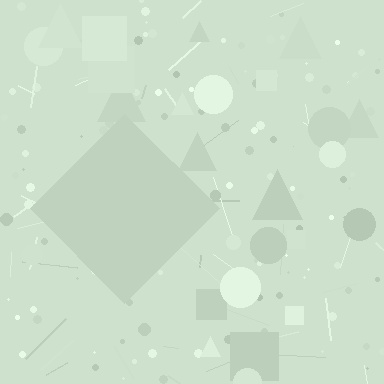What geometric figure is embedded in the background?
A diamond is embedded in the background.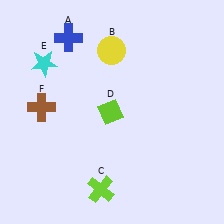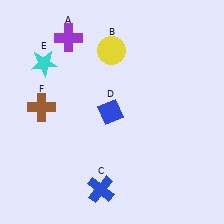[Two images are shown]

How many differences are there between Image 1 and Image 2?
There are 3 differences between the two images.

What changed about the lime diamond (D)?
In Image 1, D is lime. In Image 2, it changed to blue.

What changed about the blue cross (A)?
In Image 1, A is blue. In Image 2, it changed to purple.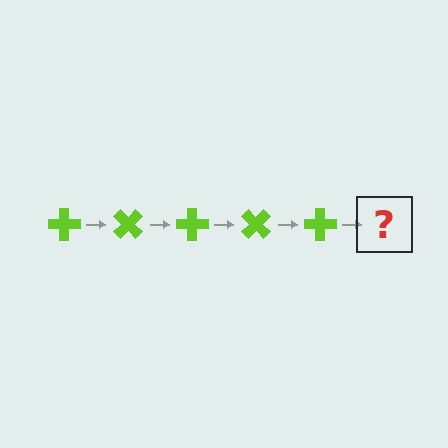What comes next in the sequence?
The next element should be a lime cross rotated 225 degrees.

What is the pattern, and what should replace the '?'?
The pattern is that the cross rotates 45 degrees each step. The '?' should be a lime cross rotated 225 degrees.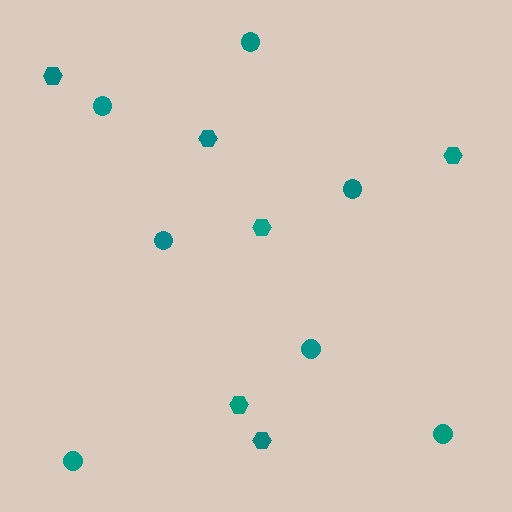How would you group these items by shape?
There are 2 groups: one group of hexagons (6) and one group of circles (7).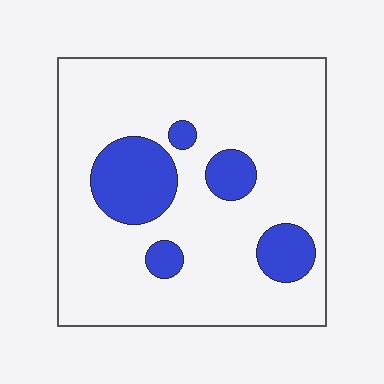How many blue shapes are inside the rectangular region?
5.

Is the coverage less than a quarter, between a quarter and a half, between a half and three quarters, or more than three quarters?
Less than a quarter.